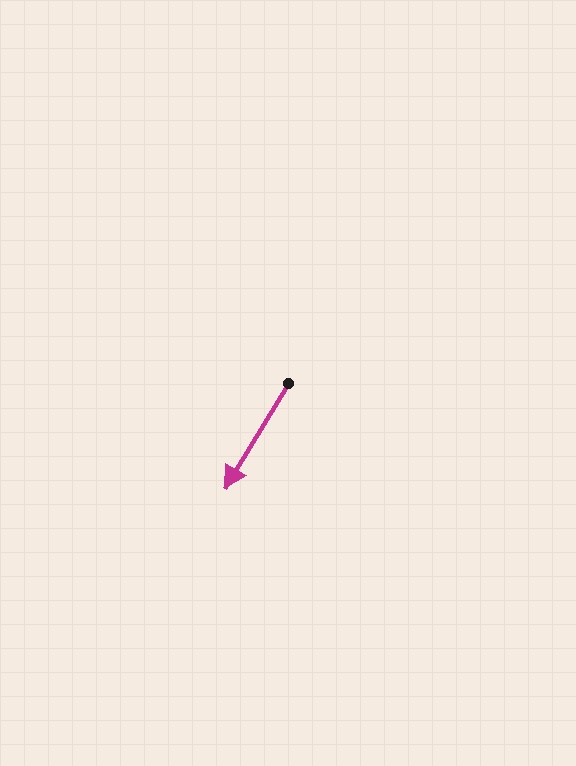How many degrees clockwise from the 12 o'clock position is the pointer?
Approximately 211 degrees.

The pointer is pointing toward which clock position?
Roughly 7 o'clock.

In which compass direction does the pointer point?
Southwest.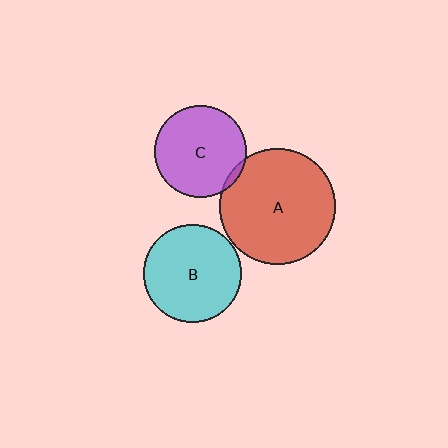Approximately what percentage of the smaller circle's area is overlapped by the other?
Approximately 5%.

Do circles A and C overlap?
Yes.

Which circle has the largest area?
Circle A (red).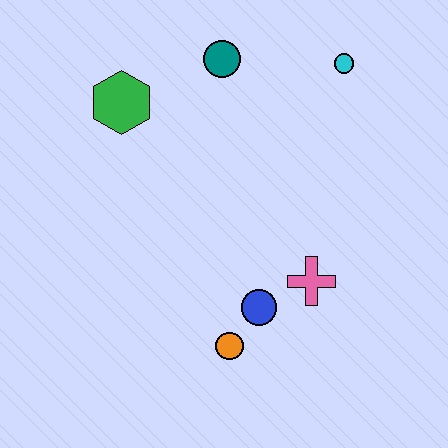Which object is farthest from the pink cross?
The green hexagon is farthest from the pink cross.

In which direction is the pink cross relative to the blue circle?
The pink cross is to the right of the blue circle.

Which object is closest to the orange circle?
The blue circle is closest to the orange circle.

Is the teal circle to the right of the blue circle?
No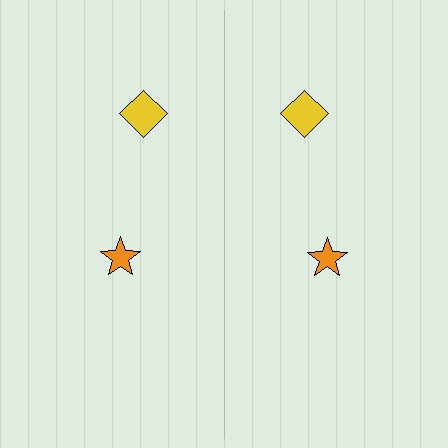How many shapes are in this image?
There are 4 shapes in this image.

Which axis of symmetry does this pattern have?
The pattern has a vertical axis of symmetry running through the center of the image.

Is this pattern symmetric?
Yes, this pattern has bilateral (reflection) symmetry.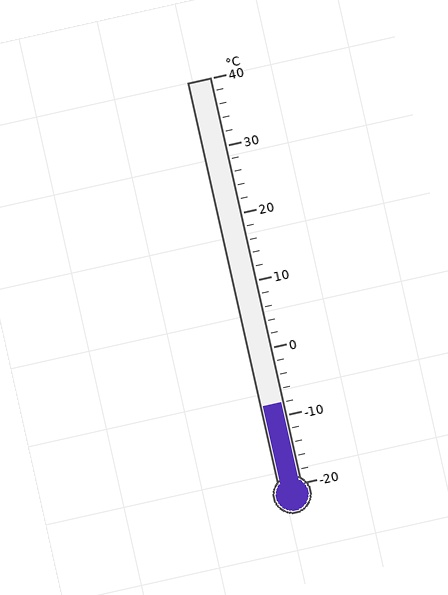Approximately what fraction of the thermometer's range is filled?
The thermometer is filled to approximately 20% of its range.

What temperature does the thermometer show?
The thermometer shows approximately -8°C.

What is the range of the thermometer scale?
The thermometer scale ranges from -20°C to 40°C.